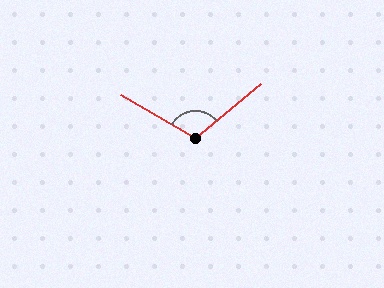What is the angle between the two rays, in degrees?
Approximately 111 degrees.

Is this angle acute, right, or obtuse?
It is obtuse.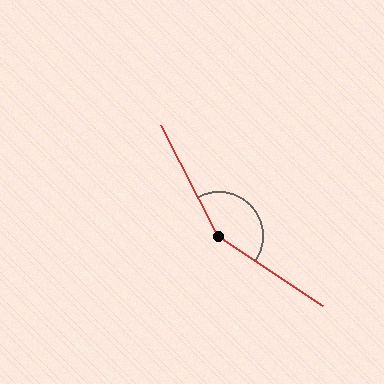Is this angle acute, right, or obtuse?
It is obtuse.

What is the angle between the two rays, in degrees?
Approximately 151 degrees.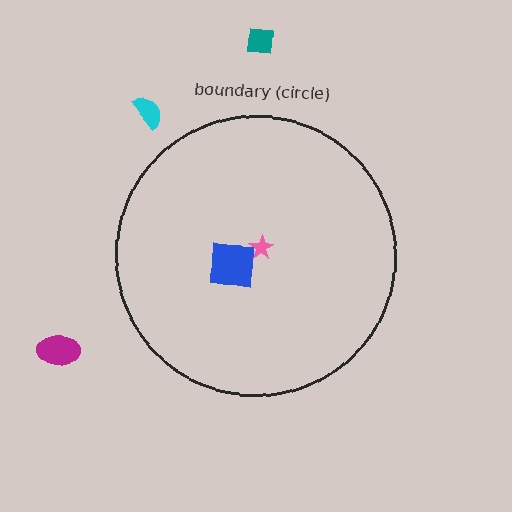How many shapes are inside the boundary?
2 inside, 3 outside.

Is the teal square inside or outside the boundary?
Outside.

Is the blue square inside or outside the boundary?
Inside.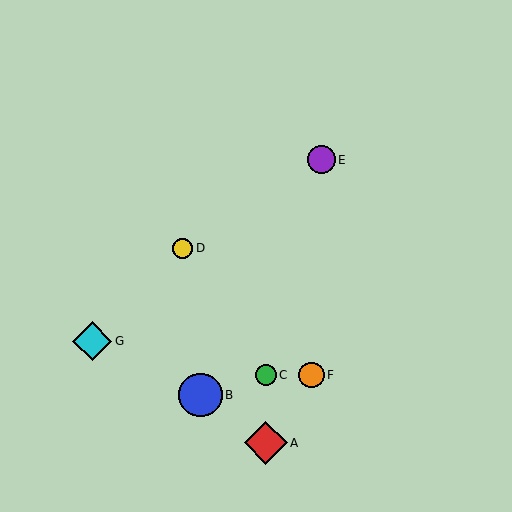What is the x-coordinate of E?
Object E is at x≈321.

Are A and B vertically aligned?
No, A is at x≈266 and B is at x≈201.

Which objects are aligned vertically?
Objects A, C are aligned vertically.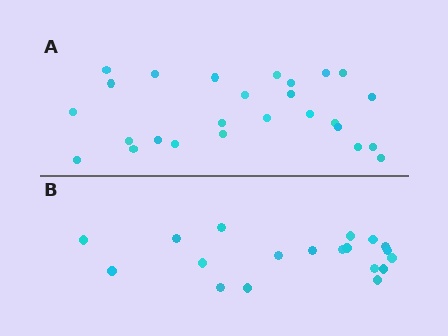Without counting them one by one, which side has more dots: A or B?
Region A (the top region) has more dots.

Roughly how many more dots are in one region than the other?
Region A has roughly 8 or so more dots than region B.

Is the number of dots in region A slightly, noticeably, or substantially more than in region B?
Region A has noticeably more, but not dramatically so. The ratio is roughly 1.4 to 1.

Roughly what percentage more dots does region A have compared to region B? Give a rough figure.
About 35% more.